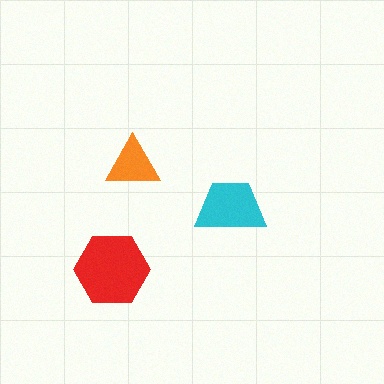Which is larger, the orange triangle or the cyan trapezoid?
The cyan trapezoid.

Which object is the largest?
The red hexagon.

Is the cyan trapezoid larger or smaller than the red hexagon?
Smaller.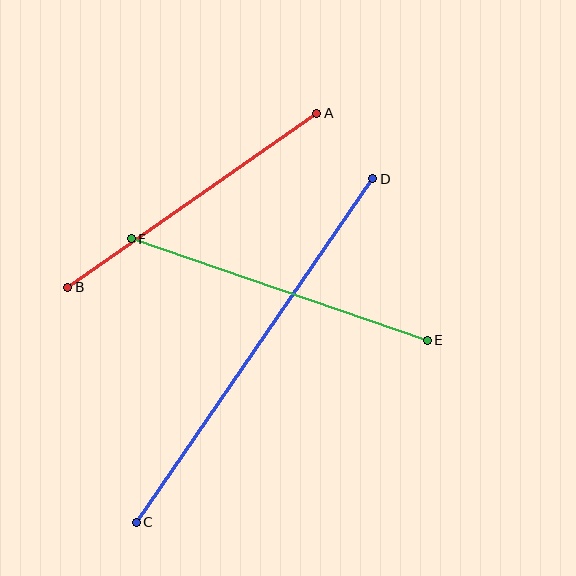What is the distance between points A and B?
The distance is approximately 304 pixels.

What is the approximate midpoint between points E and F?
The midpoint is at approximately (279, 290) pixels.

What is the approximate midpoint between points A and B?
The midpoint is at approximately (192, 200) pixels.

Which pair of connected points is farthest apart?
Points C and D are farthest apart.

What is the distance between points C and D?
The distance is approximately 417 pixels.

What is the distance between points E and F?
The distance is approximately 313 pixels.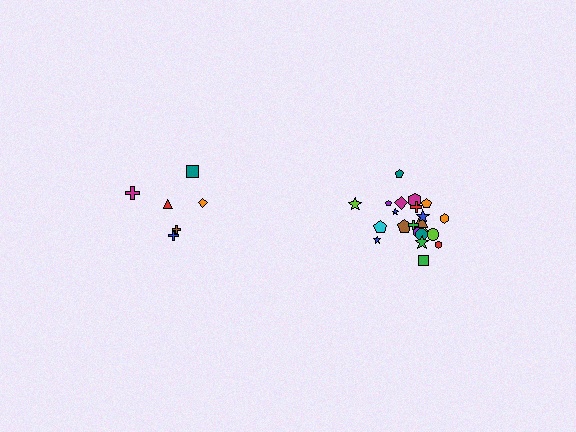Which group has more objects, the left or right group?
The right group.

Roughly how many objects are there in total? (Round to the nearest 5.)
Roughly 30 objects in total.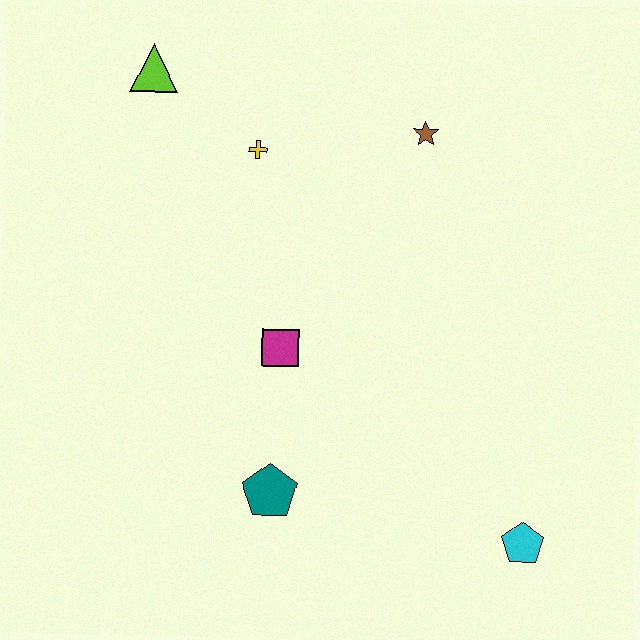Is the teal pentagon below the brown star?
Yes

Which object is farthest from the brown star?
The cyan pentagon is farthest from the brown star.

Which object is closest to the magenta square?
The teal pentagon is closest to the magenta square.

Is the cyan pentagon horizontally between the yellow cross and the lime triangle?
No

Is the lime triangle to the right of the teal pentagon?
No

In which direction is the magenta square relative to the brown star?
The magenta square is below the brown star.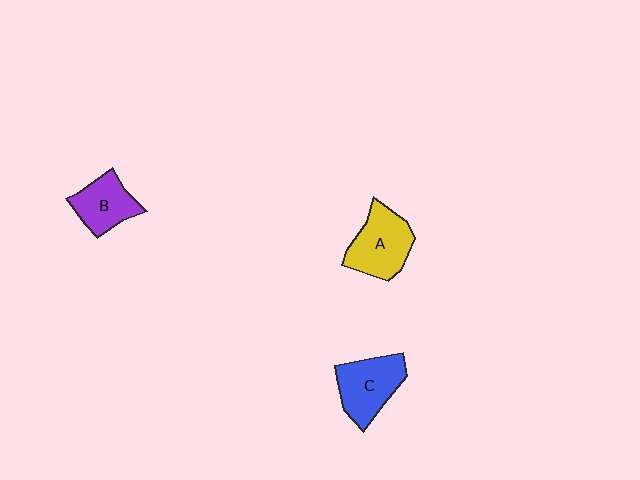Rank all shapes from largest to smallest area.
From largest to smallest: A (yellow), C (blue), B (purple).